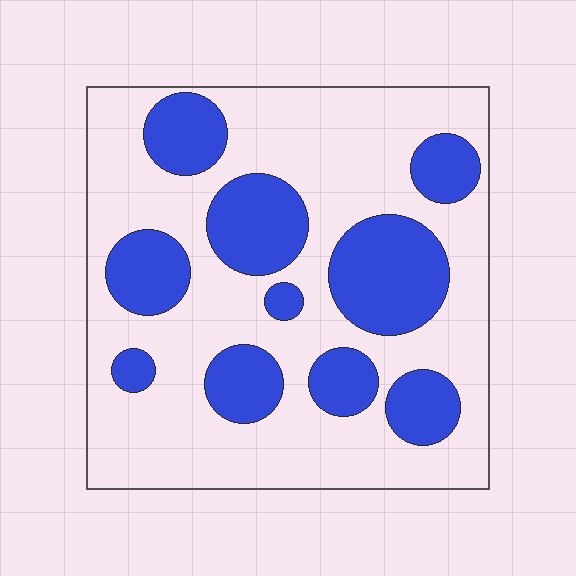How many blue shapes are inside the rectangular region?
10.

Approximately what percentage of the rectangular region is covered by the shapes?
Approximately 30%.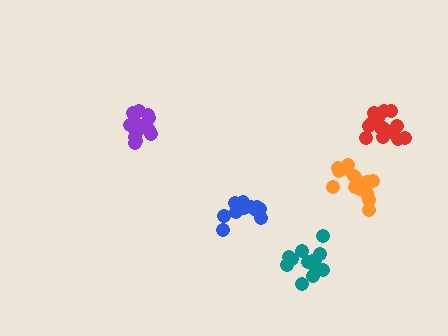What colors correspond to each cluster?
The clusters are colored: purple, blue, red, teal, orange.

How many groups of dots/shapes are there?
There are 5 groups.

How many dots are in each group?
Group 1: 13 dots, Group 2: 14 dots, Group 3: 15 dots, Group 4: 13 dots, Group 5: 14 dots (69 total).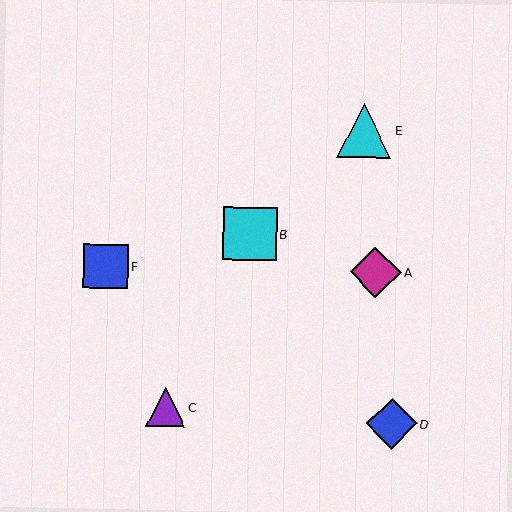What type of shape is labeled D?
Shape D is a blue diamond.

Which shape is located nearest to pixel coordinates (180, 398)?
The purple triangle (labeled C) at (166, 407) is nearest to that location.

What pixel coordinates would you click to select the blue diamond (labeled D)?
Click at (392, 424) to select the blue diamond D.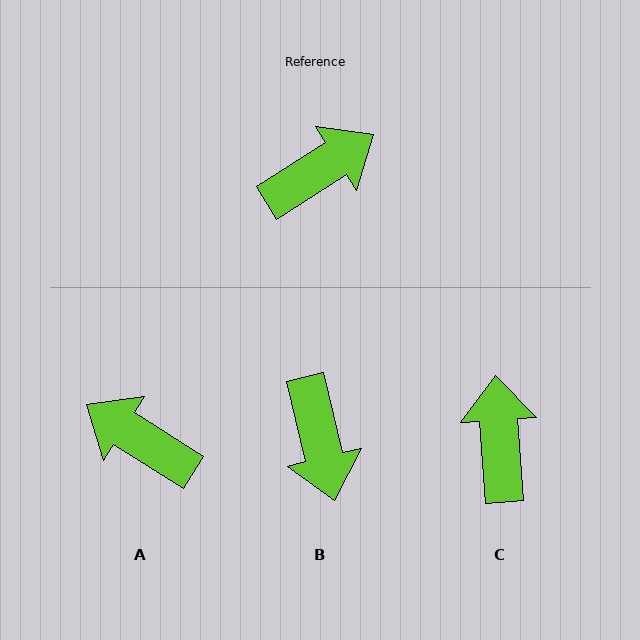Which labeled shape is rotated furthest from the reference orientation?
A, about 115 degrees away.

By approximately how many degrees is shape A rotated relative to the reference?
Approximately 115 degrees counter-clockwise.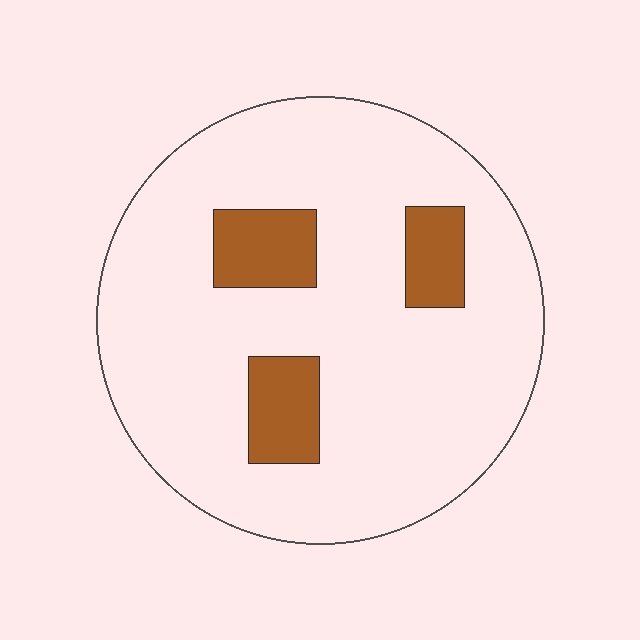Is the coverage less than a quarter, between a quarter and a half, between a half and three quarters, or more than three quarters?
Less than a quarter.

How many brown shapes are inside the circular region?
3.